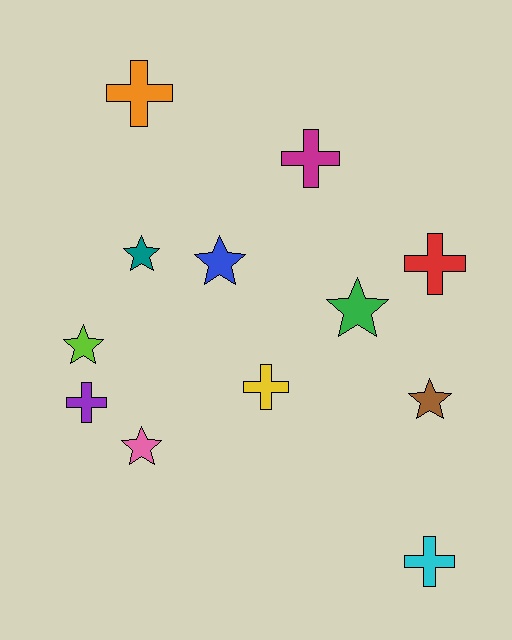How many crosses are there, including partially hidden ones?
There are 6 crosses.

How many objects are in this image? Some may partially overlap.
There are 12 objects.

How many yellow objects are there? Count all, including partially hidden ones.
There is 1 yellow object.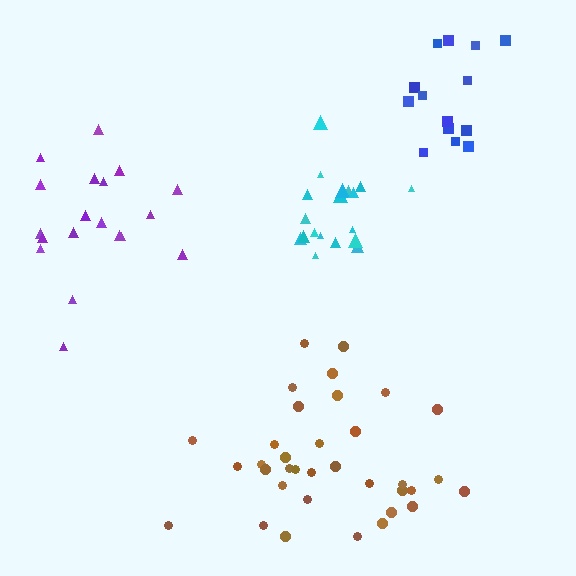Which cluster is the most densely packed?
Cyan.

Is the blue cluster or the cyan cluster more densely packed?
Cyan.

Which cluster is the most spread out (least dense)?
Purple.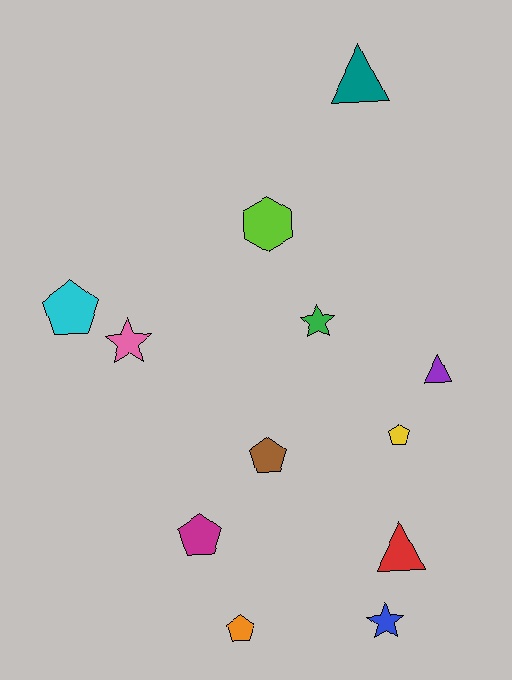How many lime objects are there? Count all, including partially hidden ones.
There is 1 lime object.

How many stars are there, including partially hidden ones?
There are 3 stars.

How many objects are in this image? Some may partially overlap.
There are 12 objects.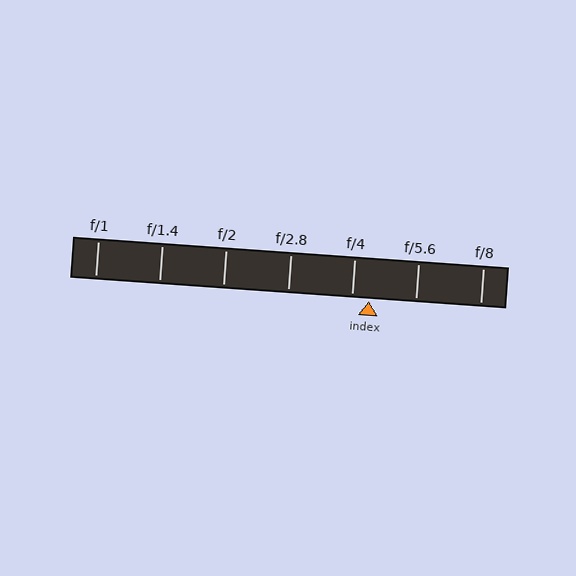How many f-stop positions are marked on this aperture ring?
There are 7 f-stop positions marked.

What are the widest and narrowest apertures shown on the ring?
The widest aperture shown is f/1 and the narrowest is f/8.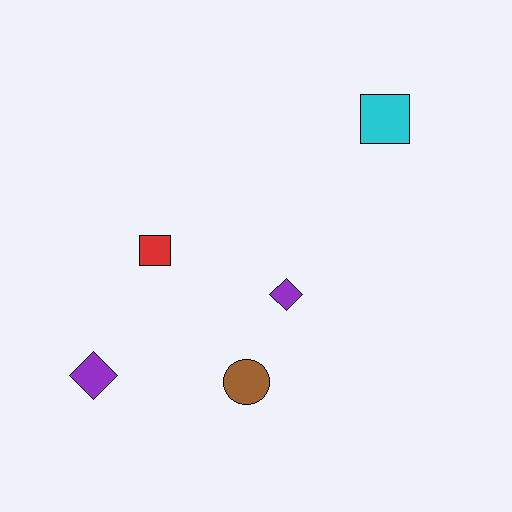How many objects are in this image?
There are 5 objects.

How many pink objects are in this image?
There are no pink objects.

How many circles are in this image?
There is 1 circle.